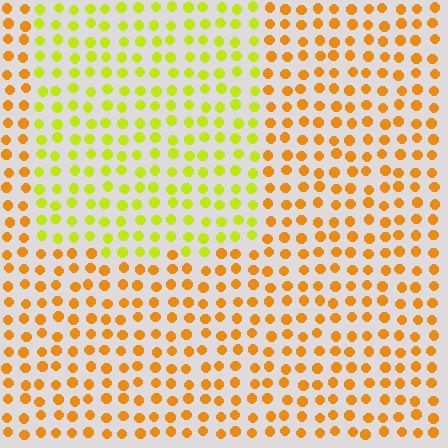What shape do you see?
I see a rectangle.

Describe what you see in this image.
The image is filled with small orange elements in a uniform arrangement. A rectangle-shaped region is visible where the elements are tinted to a slightly different hue, forming a subtle color boundary.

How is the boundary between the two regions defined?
The boundary is defined purely by a slight shift in hue (about 39 degrees). Spacing, size, and orientation are identical on both sides.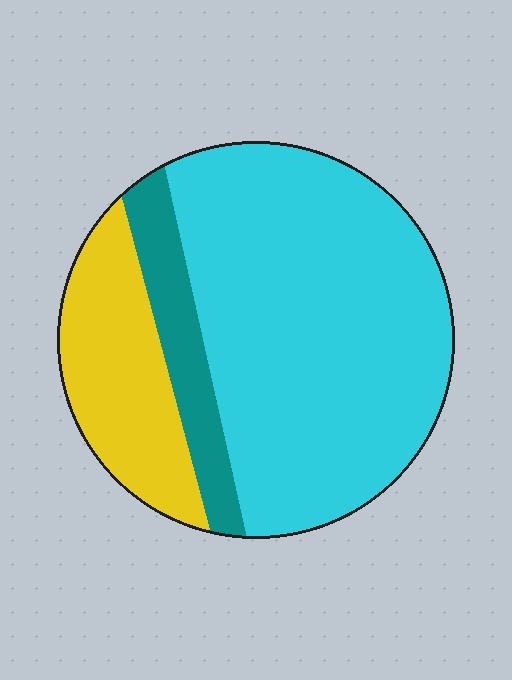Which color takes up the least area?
Teal, at roughly 10%.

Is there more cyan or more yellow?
Cyan.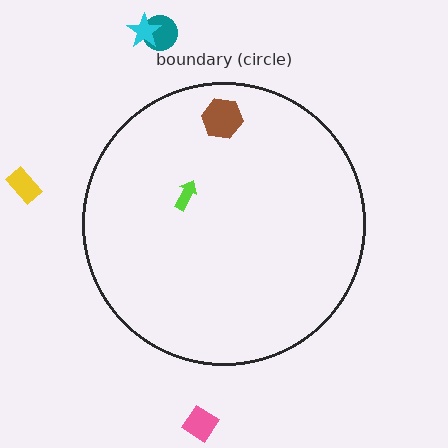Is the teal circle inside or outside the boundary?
Outside.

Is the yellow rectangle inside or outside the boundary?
Outside.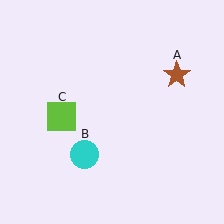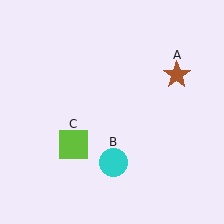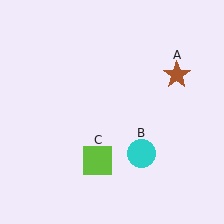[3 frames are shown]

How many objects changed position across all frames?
2 objects changed position: cyan circle (object B), lime square (object C).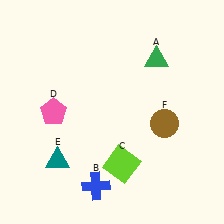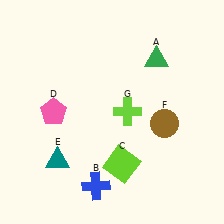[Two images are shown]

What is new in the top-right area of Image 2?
A lime cross (G) was added in the top-right area of Image 2.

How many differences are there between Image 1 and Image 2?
There is 1 difference between the two images.